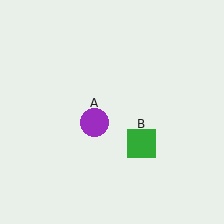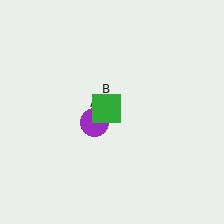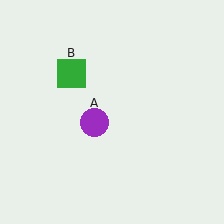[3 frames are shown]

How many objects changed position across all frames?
1 object changed position: green square (object B).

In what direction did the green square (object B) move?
The green square (object B) moved up and to the left.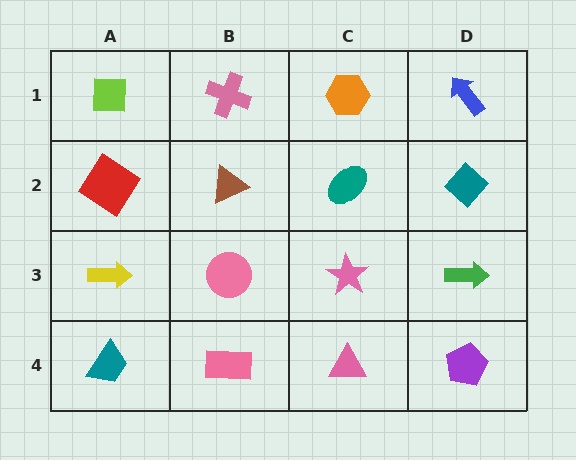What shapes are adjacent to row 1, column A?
A red diamond (row 2, column A), a pink cross (row 1, column B).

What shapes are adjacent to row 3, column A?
A red diamond (row 2, column A), a teal trapezoid (row 4, column A), a pink circle (row 3, column B).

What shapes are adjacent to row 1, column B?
A brown triangle (row 2, column B), a lime square (row 1, column A), an orange hexagon (row 1, column C).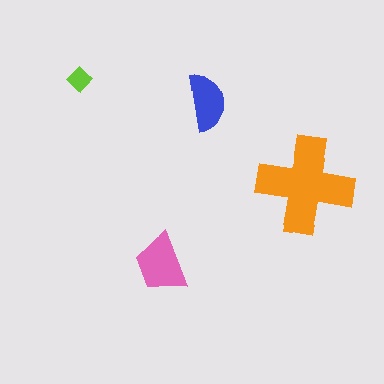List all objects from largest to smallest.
The orange cross, the pink trapezoid, the blue semicircle, the lime diamond.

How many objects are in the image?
There are 4 objects in the image.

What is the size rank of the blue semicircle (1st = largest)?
3rd.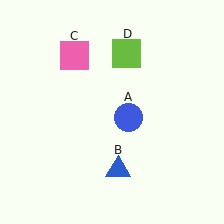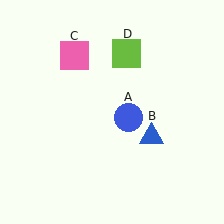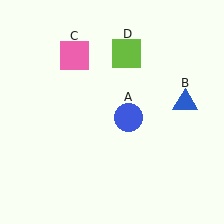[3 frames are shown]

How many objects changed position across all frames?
1 object changed position: blue triangle (object B).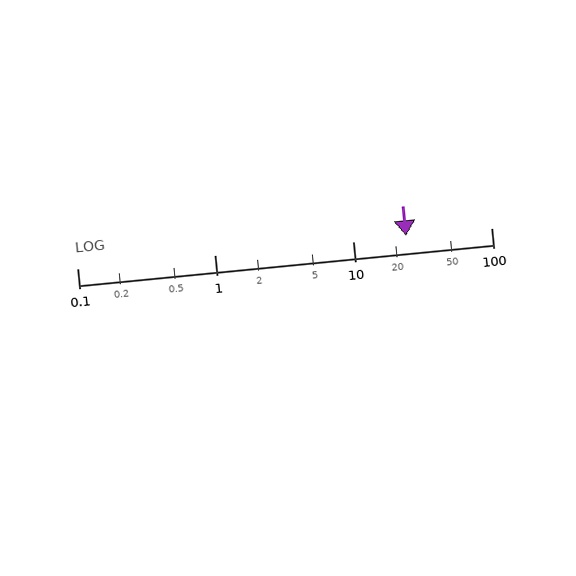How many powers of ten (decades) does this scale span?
The scale spans 3 decades, from 0.1 to 100.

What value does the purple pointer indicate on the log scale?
The pointer indicates approximately 24.